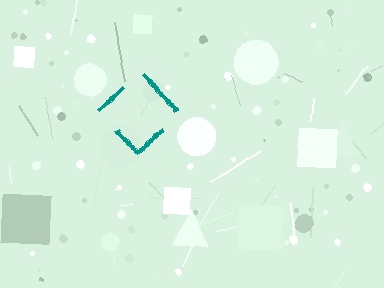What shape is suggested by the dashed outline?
The dashed outline suggests a diamond.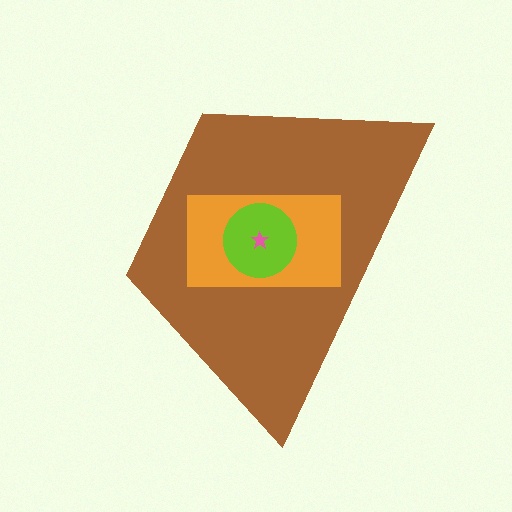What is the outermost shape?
The brown trapezoid.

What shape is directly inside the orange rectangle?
The lime circle.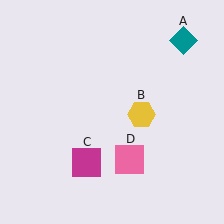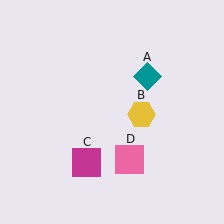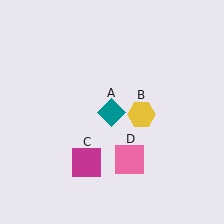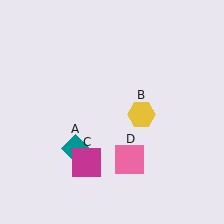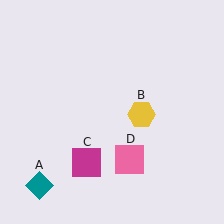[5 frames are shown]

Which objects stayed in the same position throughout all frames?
Yellow hexagon (object B) and magenta square (object C) and pink square (object D) remained stationary.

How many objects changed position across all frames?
1 object changed position: teal diamond (object A).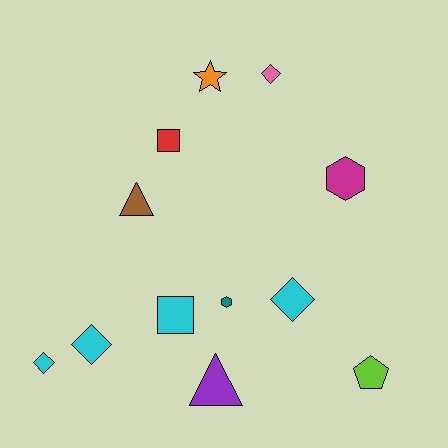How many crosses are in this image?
There are no crosses.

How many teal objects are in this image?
There is 1 teal object.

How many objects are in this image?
There are 12 objects.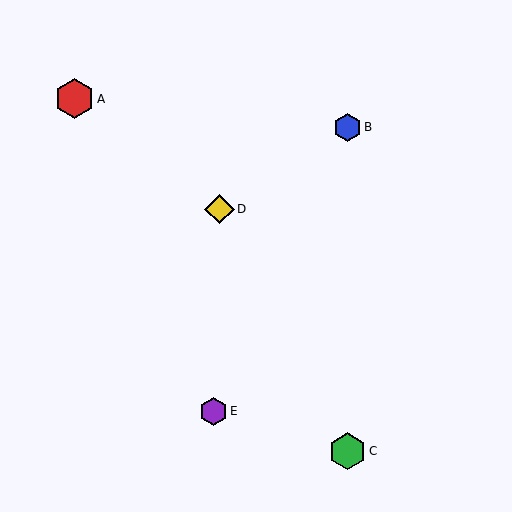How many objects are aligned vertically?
2 objects (B, C) are aligned vertically.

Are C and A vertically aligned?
No, C is at x≈348 and A is at x≈74.